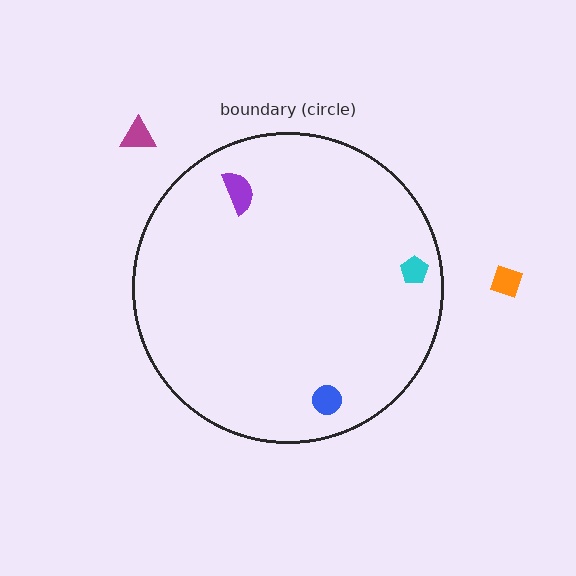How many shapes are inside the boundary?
3 inside, 2 outside.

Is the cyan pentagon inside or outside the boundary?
Inside.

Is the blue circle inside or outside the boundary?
Inside.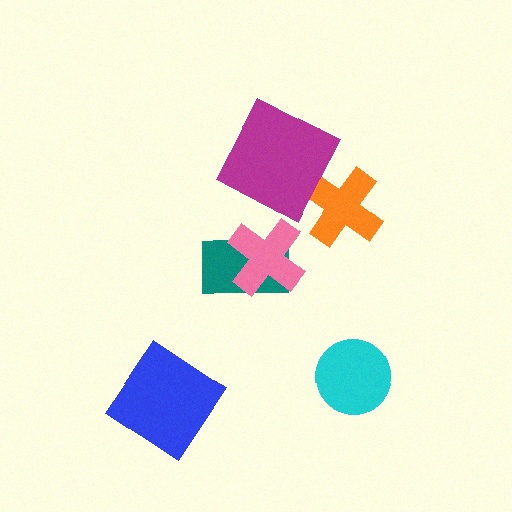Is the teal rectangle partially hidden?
Yes, it is partially covered by another shape.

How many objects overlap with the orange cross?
0 objects overlap with the orange cross.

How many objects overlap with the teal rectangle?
1 object overlaps with the teal rectangle.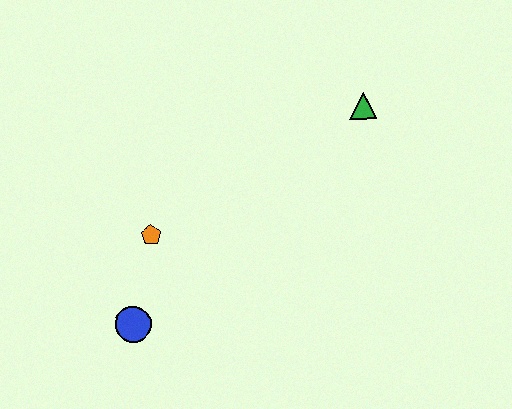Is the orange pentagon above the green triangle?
No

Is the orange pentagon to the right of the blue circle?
Yes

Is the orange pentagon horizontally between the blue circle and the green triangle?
Yes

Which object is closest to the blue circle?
The orange pentagon is closest to the blue circle.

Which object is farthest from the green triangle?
The blue circle is farthest from the green triangle.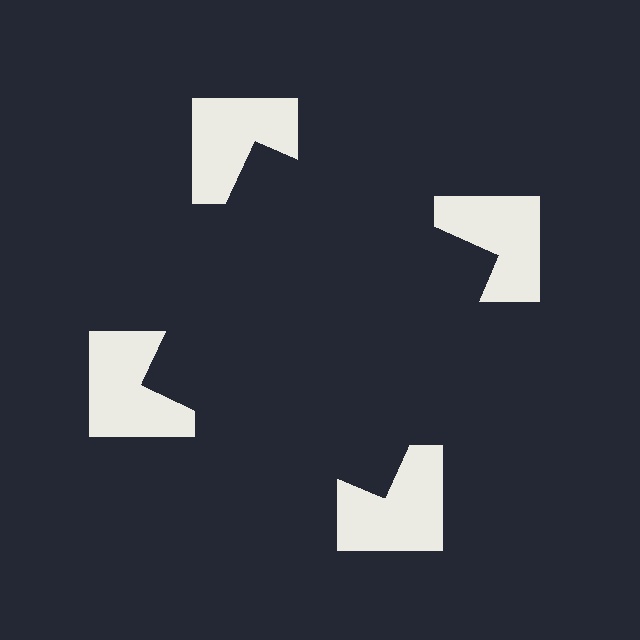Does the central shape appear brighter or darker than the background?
It typically appears slightly darker than the background, even though no actual brightness change is drawn.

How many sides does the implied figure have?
4 sides.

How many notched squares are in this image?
There are 4 — one at each vertex of the illusory square.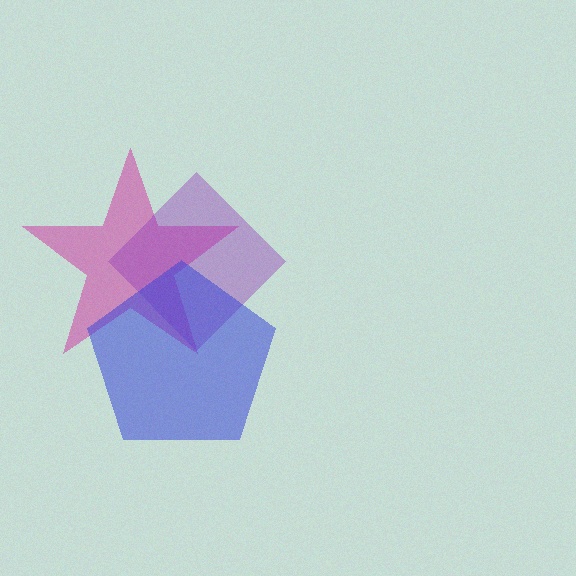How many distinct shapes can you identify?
There are 3 distinct shapes: a magenta star, a purple diamond, a blue pentagon.